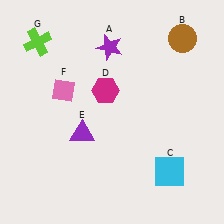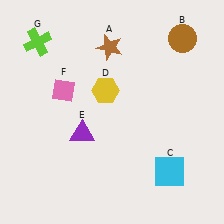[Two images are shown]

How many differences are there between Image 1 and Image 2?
There are 2 differences between the two images.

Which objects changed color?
A changed from purple to brown. D changed from magenta to yellow.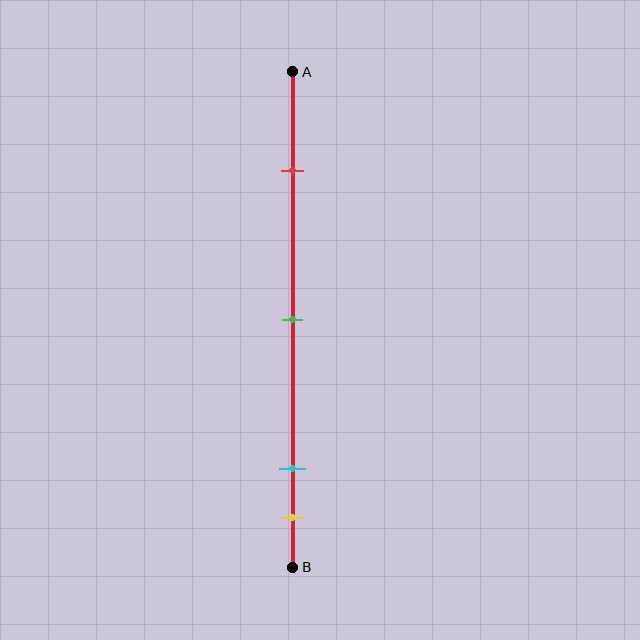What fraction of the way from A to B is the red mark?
The red mark is approximately 20% (0.2) of the way from A to B.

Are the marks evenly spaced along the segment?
No, the marks are not evenly spaced.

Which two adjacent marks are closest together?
The cyan and yellow marks are the closest adjacent pair.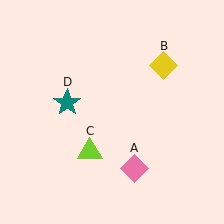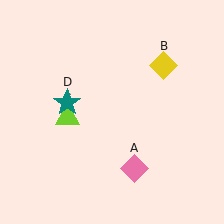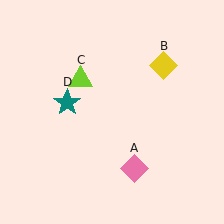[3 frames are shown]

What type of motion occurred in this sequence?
The lime triangle (object C) rotated clockwise around the center of the scene.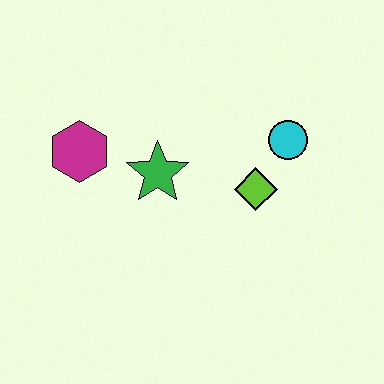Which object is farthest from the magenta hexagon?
The cyan circle is farthest from the magenta hexagon.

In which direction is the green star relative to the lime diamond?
The green star is to the left of the lime diamond.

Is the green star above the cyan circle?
No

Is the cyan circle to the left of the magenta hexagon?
No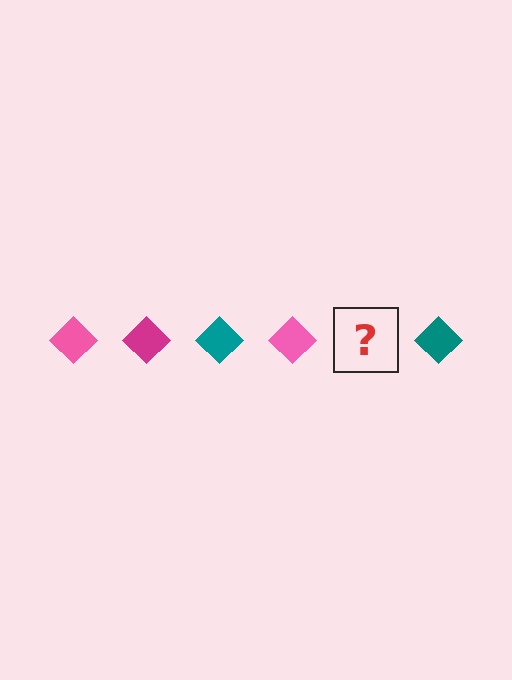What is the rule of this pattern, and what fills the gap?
The rule is that the pattern cycles through pink, magenta, teal diamonds. The gap should be filled with a magenta diamond.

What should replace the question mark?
The question mark should be replaced with a magenta diamond.